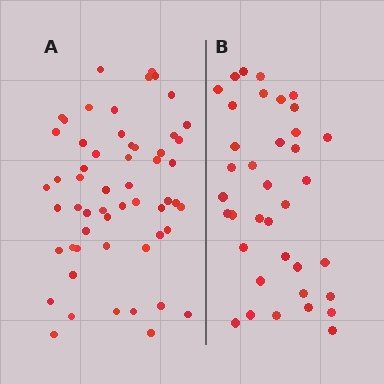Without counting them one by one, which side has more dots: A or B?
Region A (the left region) has more dots.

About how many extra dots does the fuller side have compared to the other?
Region A has approximately 20 more dots than region B.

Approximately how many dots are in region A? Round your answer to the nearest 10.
About 60 dots. (The exact count is 56, which rounds to 60.)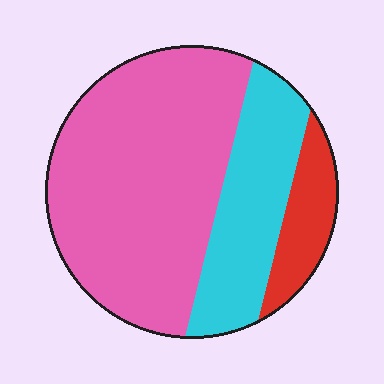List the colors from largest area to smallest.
From largest to smallest: pink, cyan, red.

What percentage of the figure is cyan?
Cyan covers around 25% of the figure.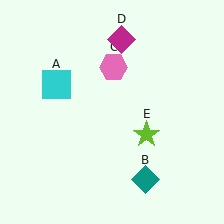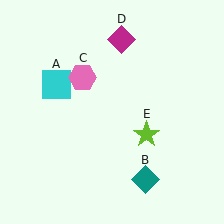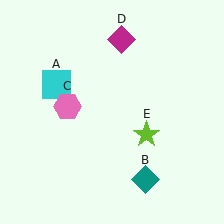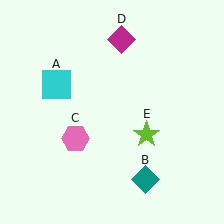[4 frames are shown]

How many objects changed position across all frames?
1 object changed position: pink hexagon (object C).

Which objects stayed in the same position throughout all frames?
Cyan square (object A) and teal diamond (object B) and magenta diamond (object D) and lime star (object E) remained stationary.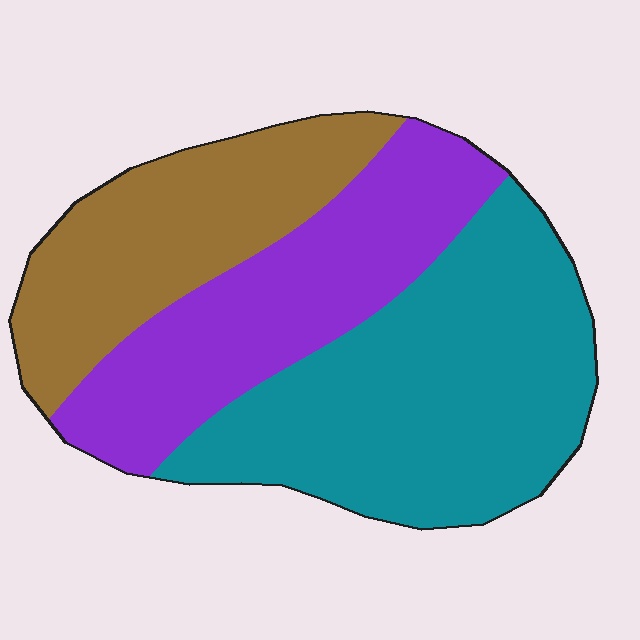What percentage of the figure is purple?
Purple covers around 30% of the figure.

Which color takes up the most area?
Teal, at roughly 45%.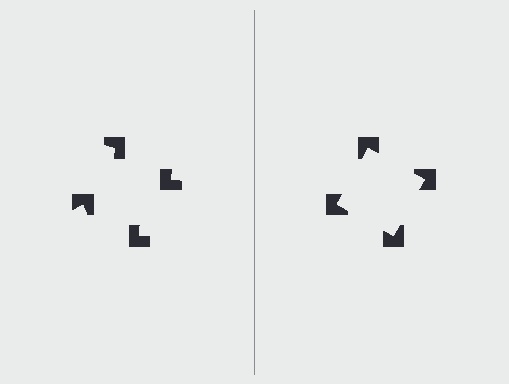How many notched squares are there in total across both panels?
8 — 4 on each side.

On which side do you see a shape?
An illusory square appears on the right side. On the left side the wedge cuts are rotated, so no coherent shape forms.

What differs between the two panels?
The notched squares are positioned identically on both sides; only the wedge orientations differ. On the right they align to a square; on the left they are misaligned.